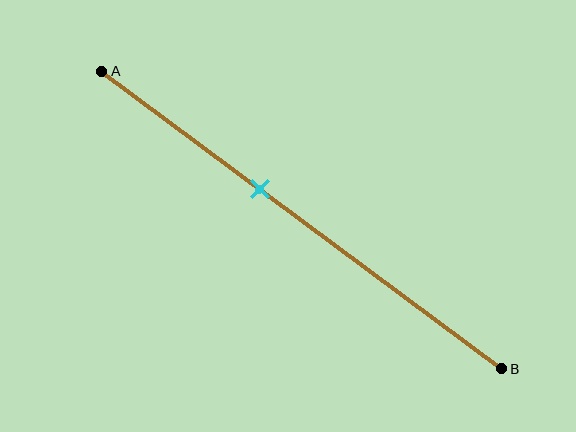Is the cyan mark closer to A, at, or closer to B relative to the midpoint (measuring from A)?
The cyan mark is closer to point A than the midpoint of segment AB.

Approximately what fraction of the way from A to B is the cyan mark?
The cyan mark is approximately 40% of the way from A to B.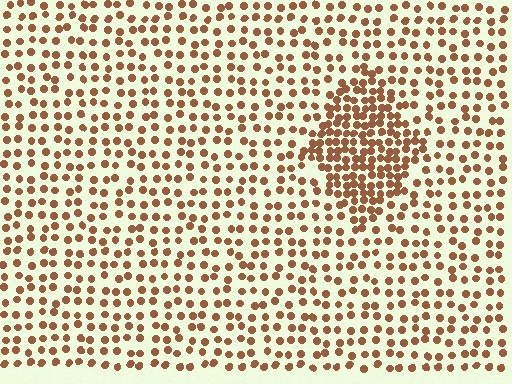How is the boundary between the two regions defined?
The boundary is defined by a change in element density (approximately 2.1x ratio). All elements are the same color, size, and shape.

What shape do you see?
I see a diamond.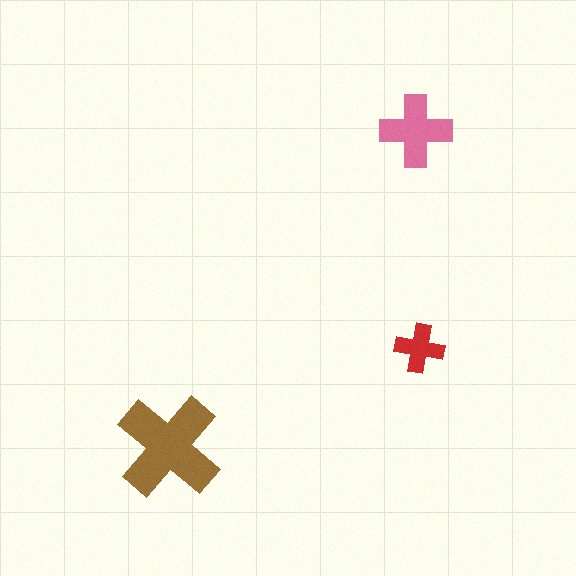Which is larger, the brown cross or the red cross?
The brown one.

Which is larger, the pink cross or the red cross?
The pink one.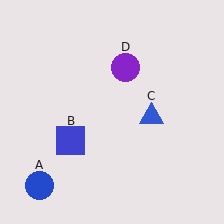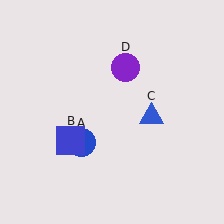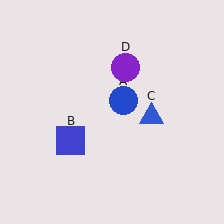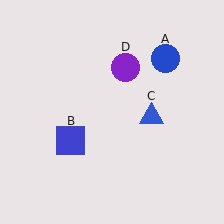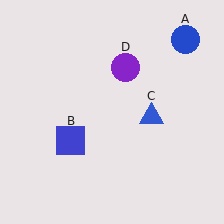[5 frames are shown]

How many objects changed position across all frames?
1 object changed position: blue circle (object A).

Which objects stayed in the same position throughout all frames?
Blue square (object B) and blue triangle (object C) and purple circle (object D) remained stationary.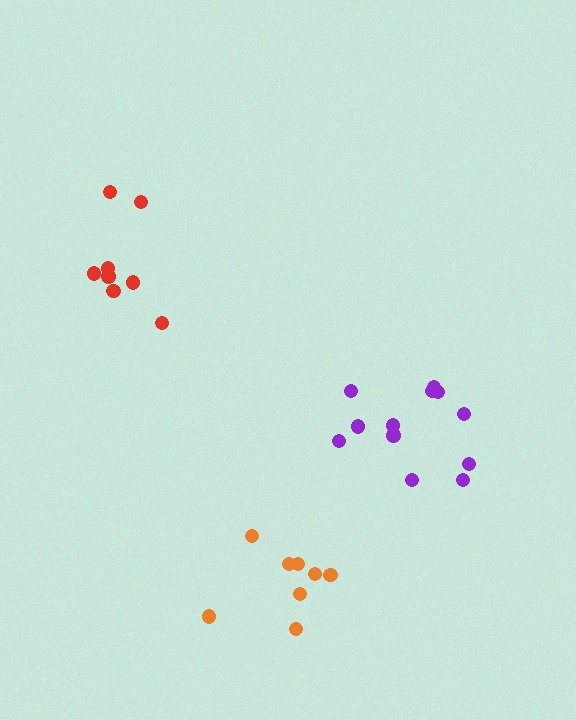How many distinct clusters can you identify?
There are 3 distinct clusters.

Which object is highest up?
The red cluster is topmost.